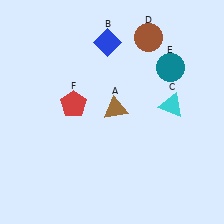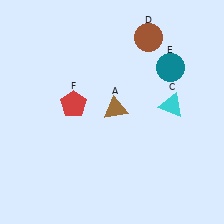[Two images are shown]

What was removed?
The blue diamond (B) was removed in Image 2.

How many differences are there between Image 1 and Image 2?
There is 1 difference between the two images.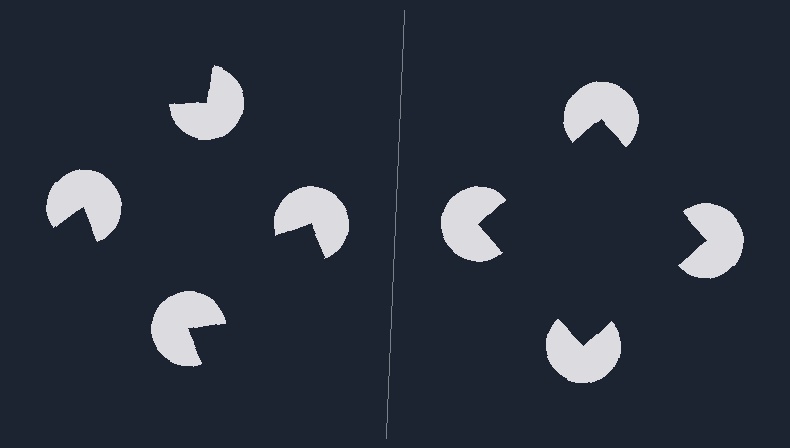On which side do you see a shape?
An illusory square appears on the right side. On the left side the wedge cuts are rotated, so no coherent shape forms.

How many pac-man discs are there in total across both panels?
8 — 4 on each side.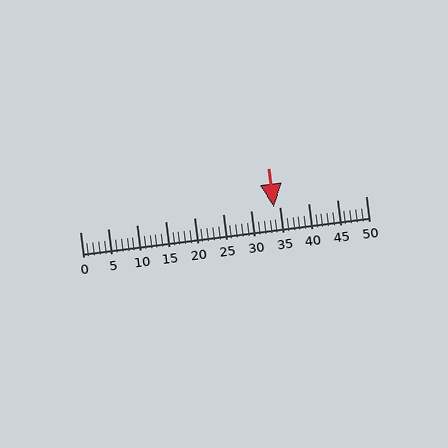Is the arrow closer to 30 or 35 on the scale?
The arrow is closer to 35.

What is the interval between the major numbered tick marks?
The major tick marks are spaced 5 units apart.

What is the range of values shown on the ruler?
The ruler shows values from 0 to 50.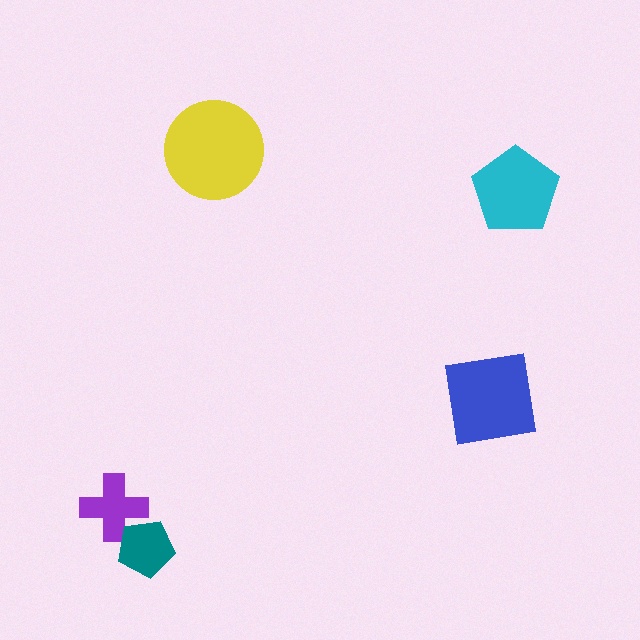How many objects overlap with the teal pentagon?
1 object overlaps with the teal pentagon.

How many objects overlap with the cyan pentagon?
0 objects overlap with the cyan pentagon.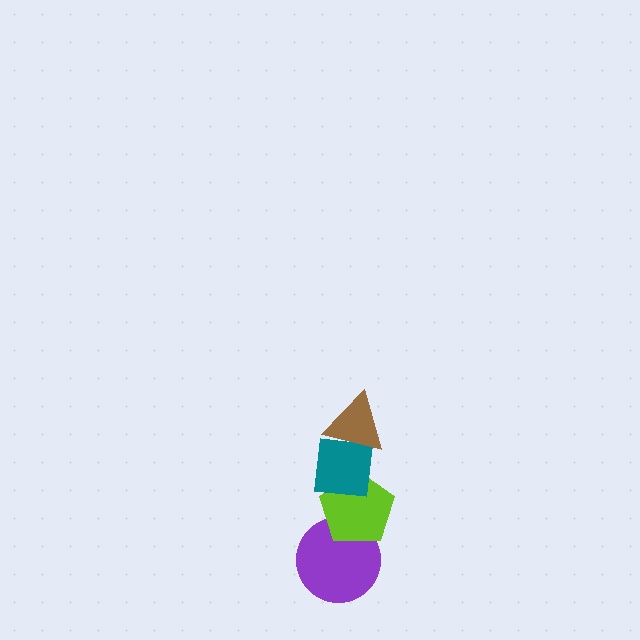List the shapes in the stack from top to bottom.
From top to bottom: the brown triangle, the teal square, the lime pentagon, the purple circle.